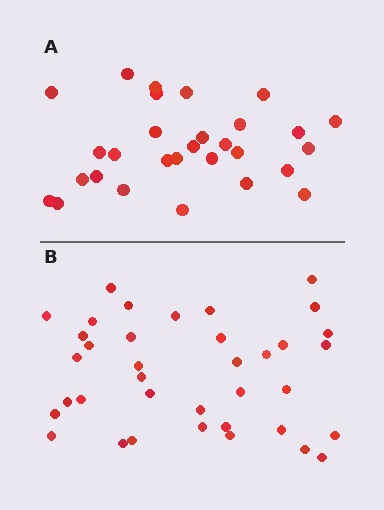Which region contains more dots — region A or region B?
Region B (the bottom region) has more dots.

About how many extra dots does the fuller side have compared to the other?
Region B has roughly 8 or so more dots than region A.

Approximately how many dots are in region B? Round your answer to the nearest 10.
About 40 dots. (The exact count is 37, which rounds to 40.)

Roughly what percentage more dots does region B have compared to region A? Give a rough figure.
About 30% more.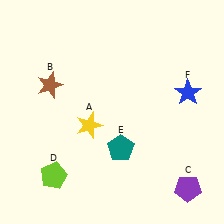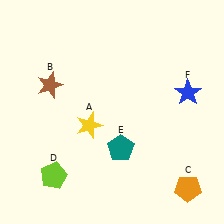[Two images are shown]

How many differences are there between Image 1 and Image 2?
There is 1 difference between the two images.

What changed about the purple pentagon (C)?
In Image 1, C is purple. In Image 2, it changed to orange.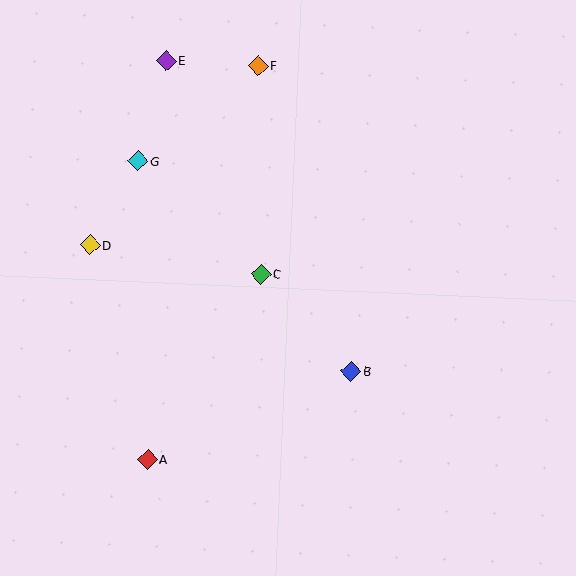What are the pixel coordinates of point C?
Point C is at (261, 274).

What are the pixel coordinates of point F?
Point F is at (258, 66).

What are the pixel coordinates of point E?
Point E is at (166, 61).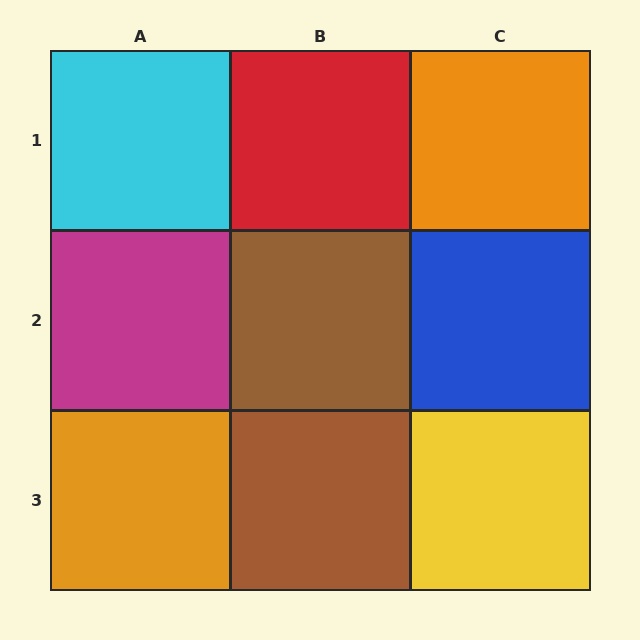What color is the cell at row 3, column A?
Orange.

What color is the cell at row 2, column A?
Magenta.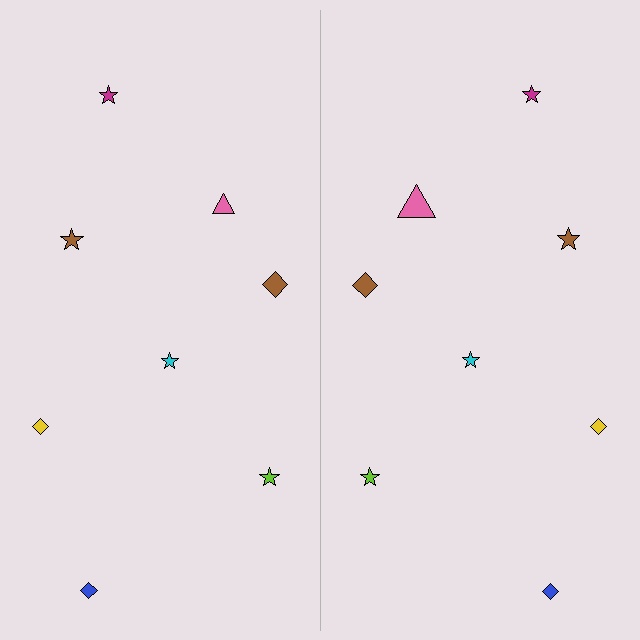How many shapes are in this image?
There are 16 shapes in this image.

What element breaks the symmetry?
The pink triangle on the right side has a different size than its mirror counterpart.